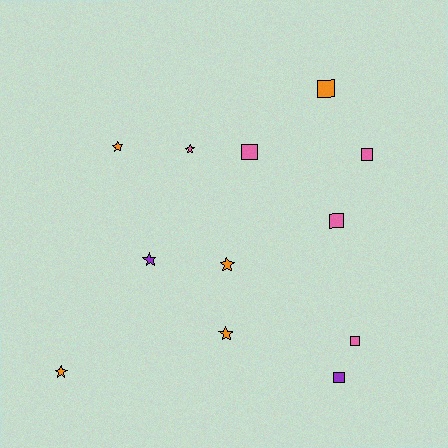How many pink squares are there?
There are 4 pink squares.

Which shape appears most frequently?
Square, with 6 objects.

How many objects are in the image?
There are 12 objects.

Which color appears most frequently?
Orange, with 5 objects.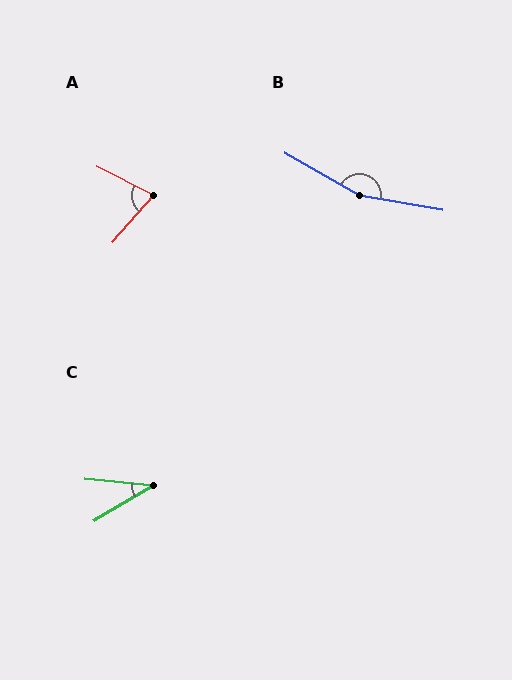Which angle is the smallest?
C, at approximately 37 degrees.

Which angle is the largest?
B, at approximately 160 degrees.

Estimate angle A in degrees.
Approximately 76 degrees.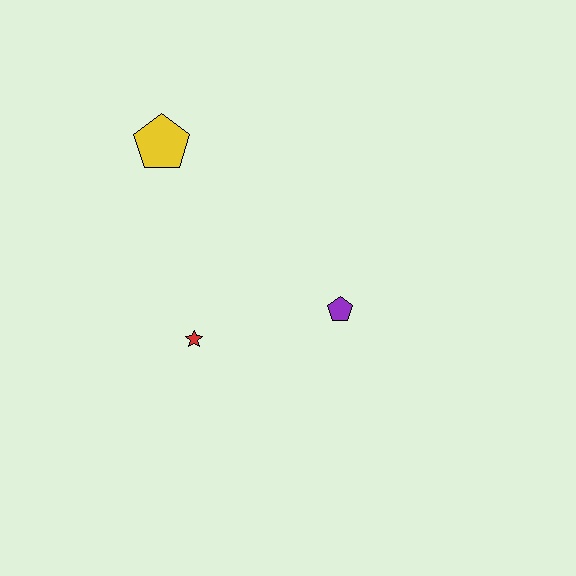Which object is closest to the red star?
The purple pentagon is closest to the red star.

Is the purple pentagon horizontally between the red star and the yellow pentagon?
No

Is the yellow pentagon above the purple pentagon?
Yes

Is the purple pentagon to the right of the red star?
Yes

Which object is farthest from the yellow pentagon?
The purple pentagon is farthest from the yellow pentagon.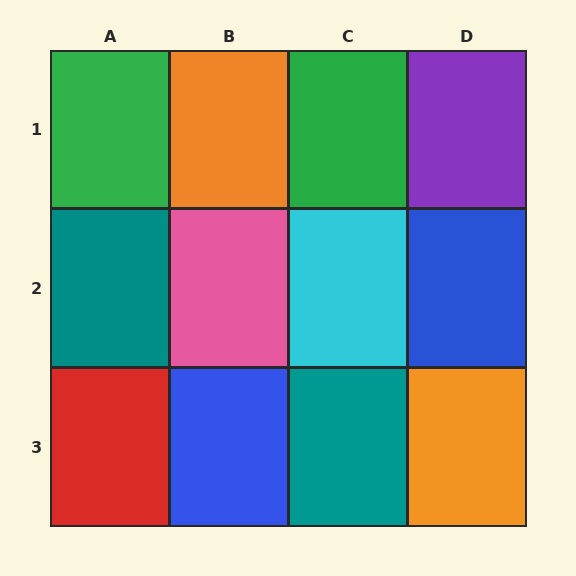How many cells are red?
1 cell is red.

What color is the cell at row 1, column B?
Orange.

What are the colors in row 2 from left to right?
Teal, pink, cyan, blue.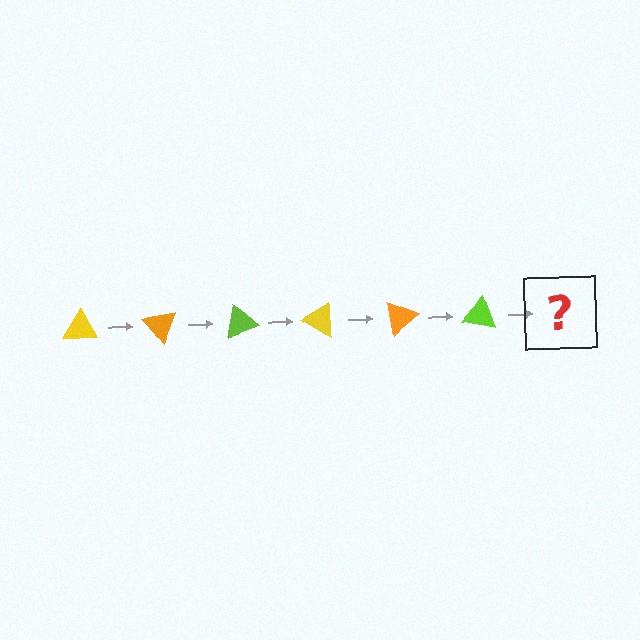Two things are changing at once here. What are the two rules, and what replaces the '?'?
The two rules are that it rotates 50 degrees each step and the color cycles through yellow, orange, and lime. The '?' should be a yellow triangle, rotated 300 degrees from the start.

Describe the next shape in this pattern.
It should be a yellow triangle, rotated 300 degrees from the start.